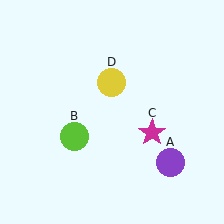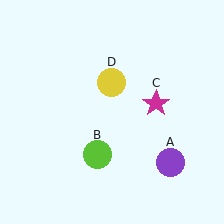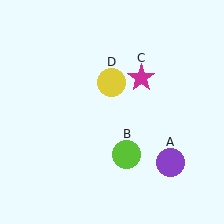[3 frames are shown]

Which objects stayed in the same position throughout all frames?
Purple circle (object A) and yellow circle (object D) remained stationary.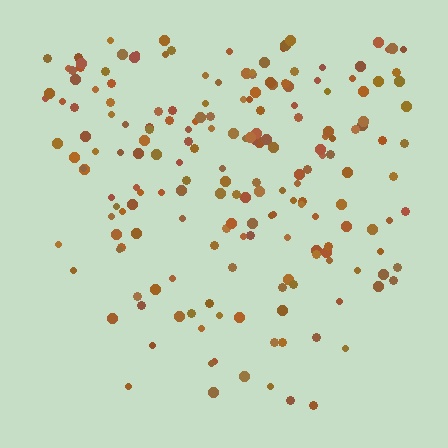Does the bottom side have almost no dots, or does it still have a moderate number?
Still a moderate number, just noticeably fewer than the top.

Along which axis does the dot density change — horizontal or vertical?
Vertical.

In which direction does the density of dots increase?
From bottom to top, with the top side densest.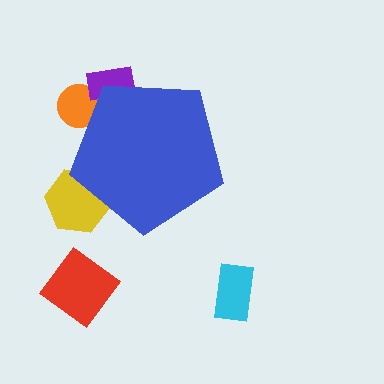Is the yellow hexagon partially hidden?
Yes, the yellow hexagon is partially hidden behind the blue pentagon.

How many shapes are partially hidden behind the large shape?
3 shapes are partially hidden.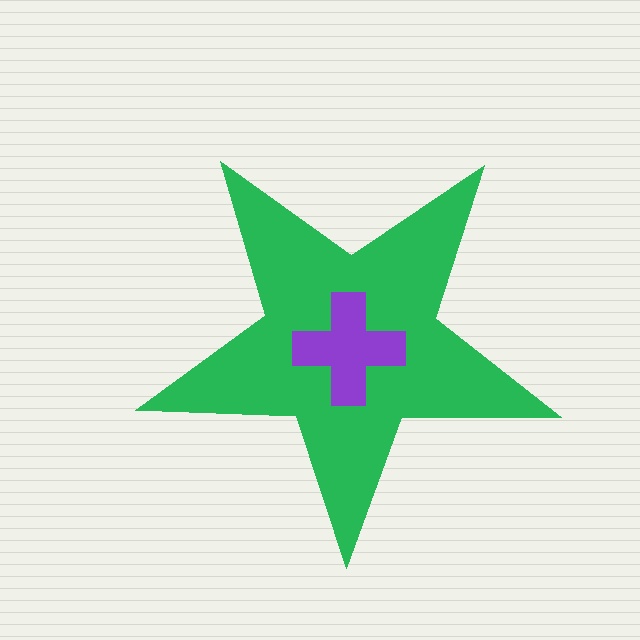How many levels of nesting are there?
2.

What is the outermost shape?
The green star.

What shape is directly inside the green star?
The purple cross.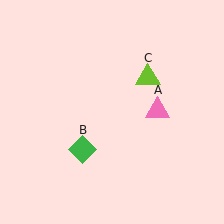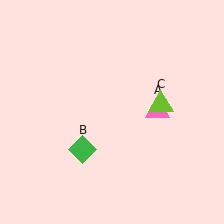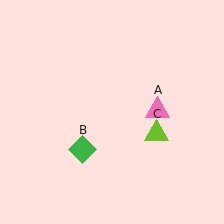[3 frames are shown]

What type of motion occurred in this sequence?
The lime triangle (object C) rotated clockwise around the center of the scene.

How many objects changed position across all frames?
1 object changed position: lime triangle (object C).